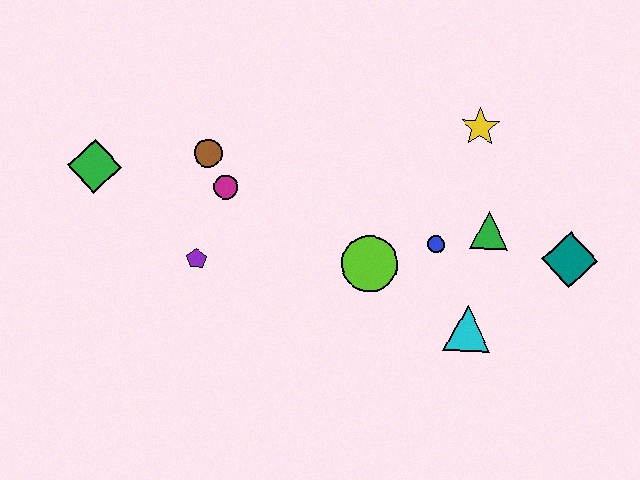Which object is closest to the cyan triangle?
The blue circle is closest to the cyan triangle.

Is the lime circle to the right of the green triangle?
No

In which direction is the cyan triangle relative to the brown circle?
The cyan triangle is to the right of the brown circle.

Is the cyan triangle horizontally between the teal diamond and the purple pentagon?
Yes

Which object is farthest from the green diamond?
The teal diamond is farthest from the green diamond.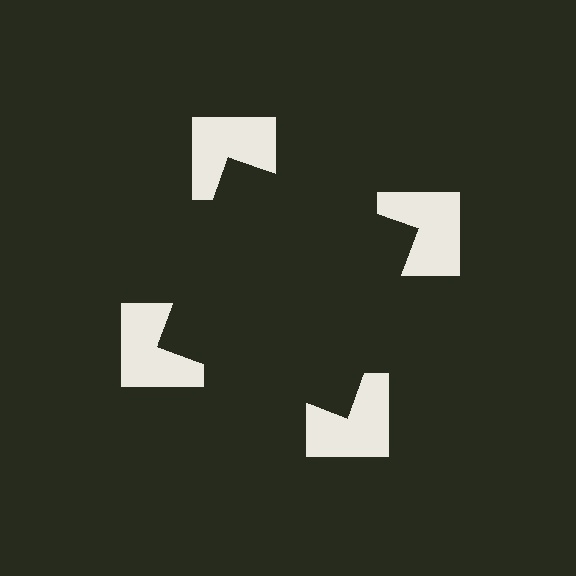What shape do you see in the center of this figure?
An illusory square — its edges are inferred from the aligned wedge cuts in the notched squares, not physically drawn.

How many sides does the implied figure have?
4 sides.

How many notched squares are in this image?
There are 4 — one at each vertex of the illusory square.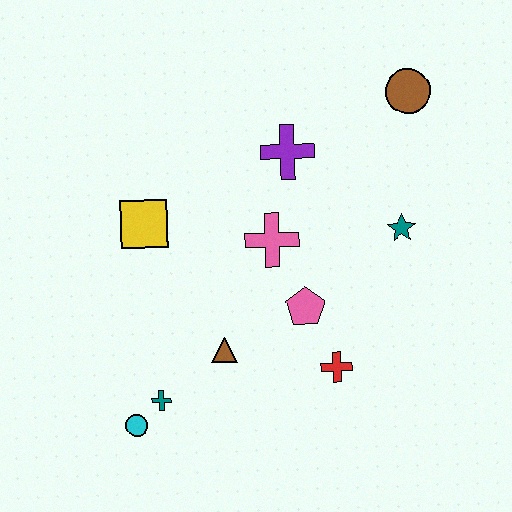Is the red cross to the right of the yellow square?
Yes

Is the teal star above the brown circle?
No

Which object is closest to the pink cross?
The pink pentagon is closest to the pink cross.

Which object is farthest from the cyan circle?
The brown circle is farthest from the cyan circle.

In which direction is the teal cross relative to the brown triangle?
The teal cross is to the left of the brown triangle.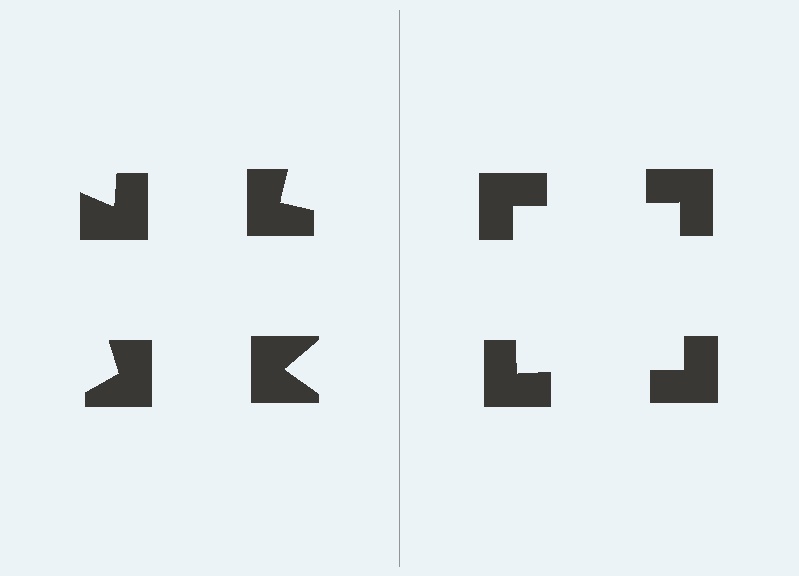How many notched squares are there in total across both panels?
8 — 4 on each side.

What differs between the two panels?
The notched squares are positioned identically on both sides; only the wedge orientations differ. On the right they align to a square; on the left they are misaligned.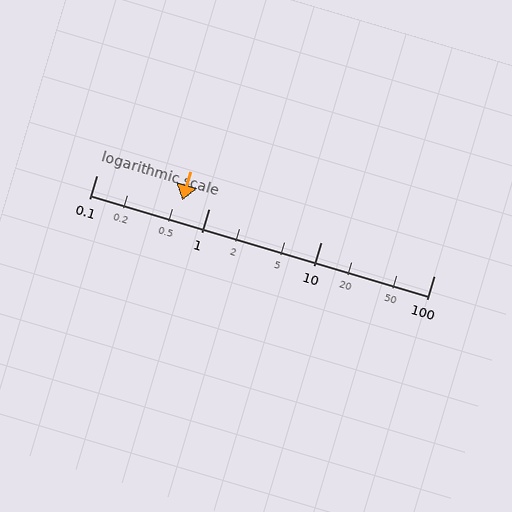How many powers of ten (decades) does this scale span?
The scale spans 3 decades, from 0.1 to 100.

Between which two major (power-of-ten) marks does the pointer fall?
The pointer is between 0.1 and 1.